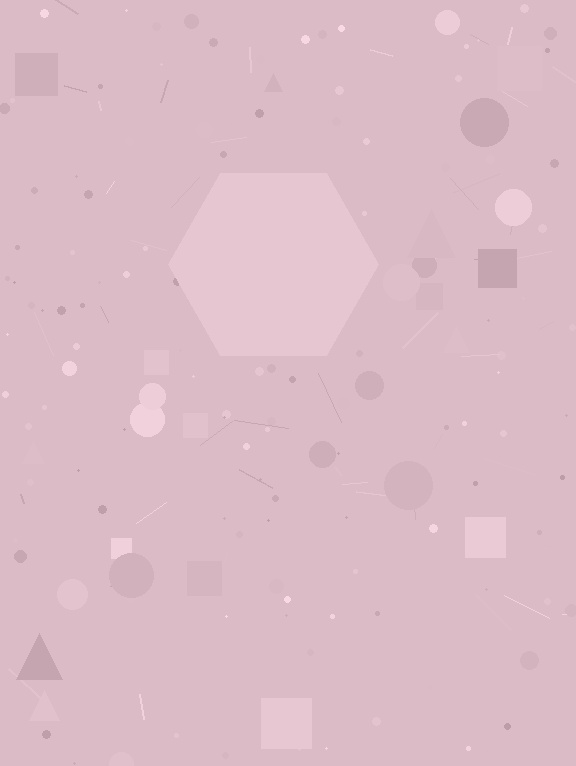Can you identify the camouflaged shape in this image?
The camouflaged shape is a hexagon.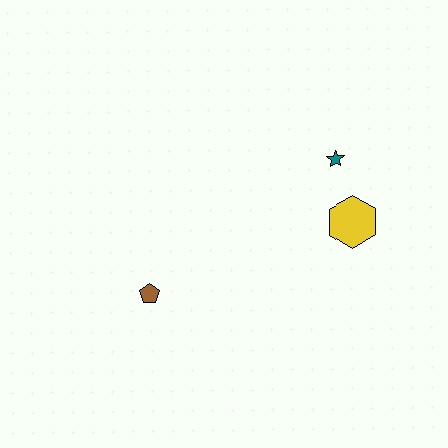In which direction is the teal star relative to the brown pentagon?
The teal star is to the right of the brown pentagon.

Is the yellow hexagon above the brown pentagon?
Yes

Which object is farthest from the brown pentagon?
The teal star is farthest from the brown pentagon.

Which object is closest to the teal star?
The yellow hexagon is closest to the teal star.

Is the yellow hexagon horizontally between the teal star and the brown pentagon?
No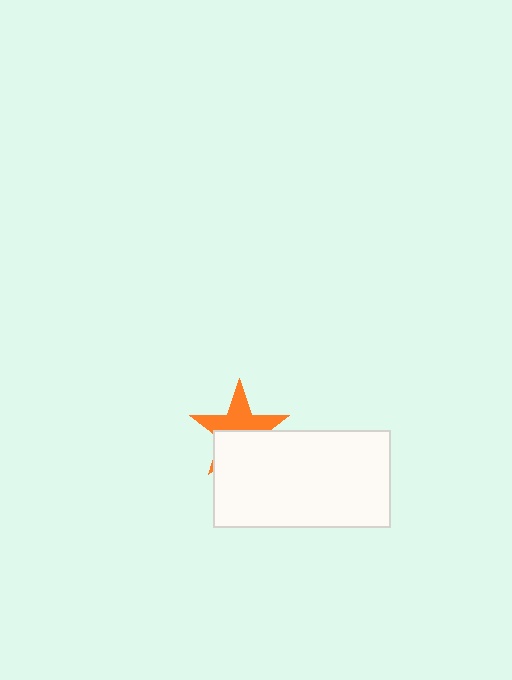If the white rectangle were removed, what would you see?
You would see the complete orange star.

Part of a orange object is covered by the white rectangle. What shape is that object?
It is a star.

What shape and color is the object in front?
The object in front is a white rectangle.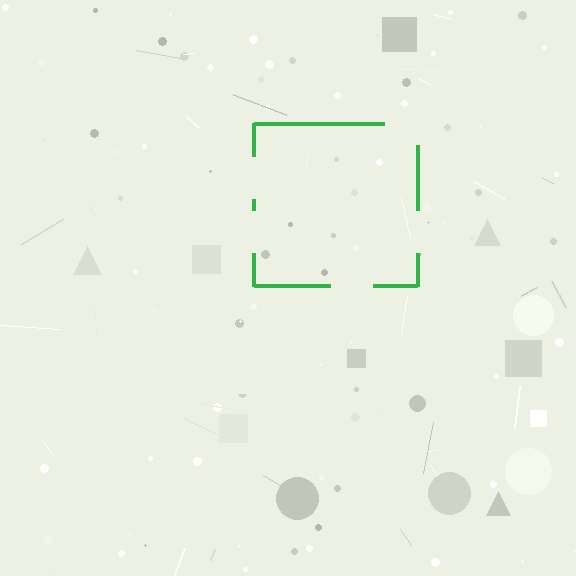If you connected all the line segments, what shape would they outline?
They would outline a square.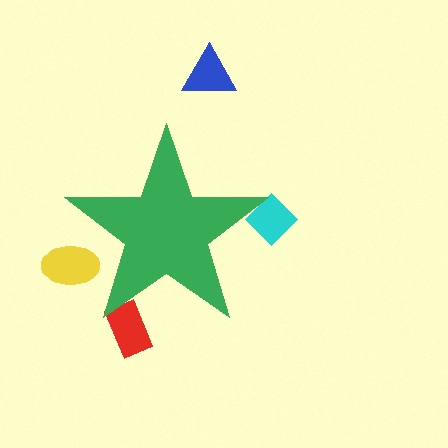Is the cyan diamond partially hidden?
Yes, the cyan diamond is partially hidden behind the green star.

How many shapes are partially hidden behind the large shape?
3 shapes are partially hidden.